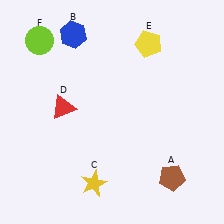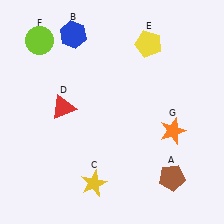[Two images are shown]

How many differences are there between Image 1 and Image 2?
There is 1 difference between the two images.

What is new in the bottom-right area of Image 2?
An orange star (G) was added in the bottom-right area of Image 2.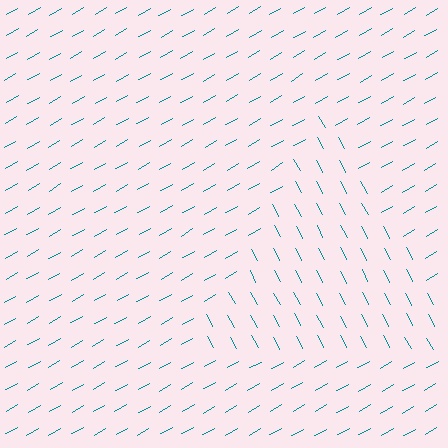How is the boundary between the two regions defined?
The boundary is defined purely by a change in line orientation (approximately 88 degrees difference). All lines are the same color and thickness.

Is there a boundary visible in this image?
Yes, there is a texture boundary formed by a change in line orientation.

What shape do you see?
I see a triangle.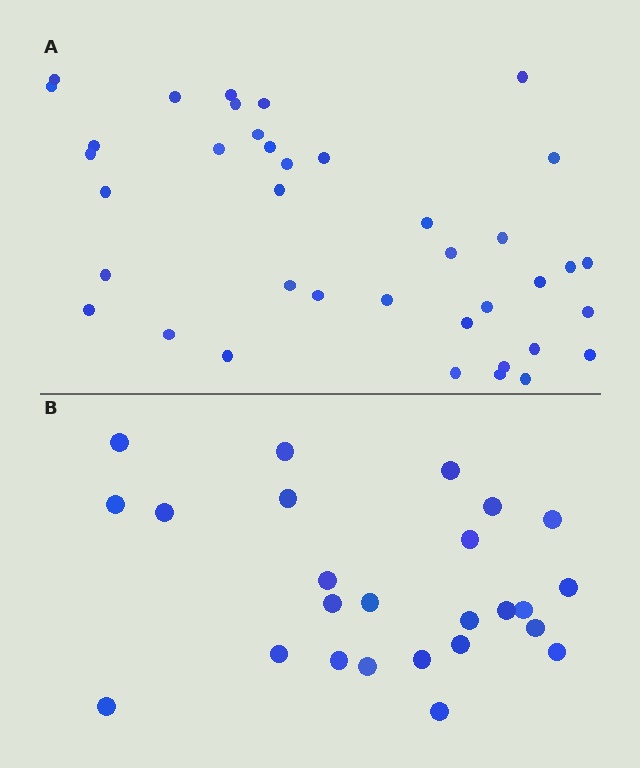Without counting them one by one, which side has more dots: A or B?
Region A (the top region) has more dots.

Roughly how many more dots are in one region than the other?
Region A has approximately 15 more dots than region B.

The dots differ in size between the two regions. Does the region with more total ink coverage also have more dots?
No. Region B has more total ink coverage because its dots are larger, but region A actually contains more individual dots. Total area can be misleading — the number of items is what matters here.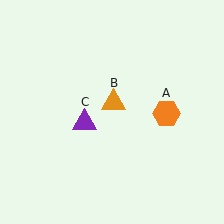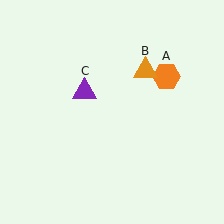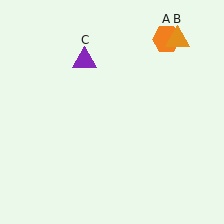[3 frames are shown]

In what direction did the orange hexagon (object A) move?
The orange hexagon (object A) moved up.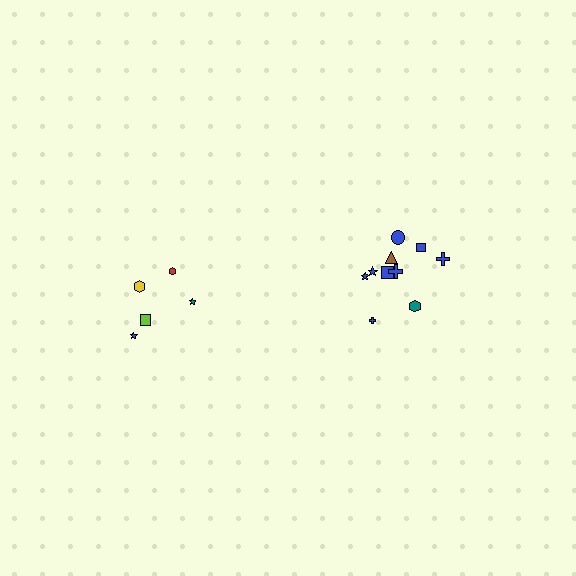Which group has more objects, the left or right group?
The right group.